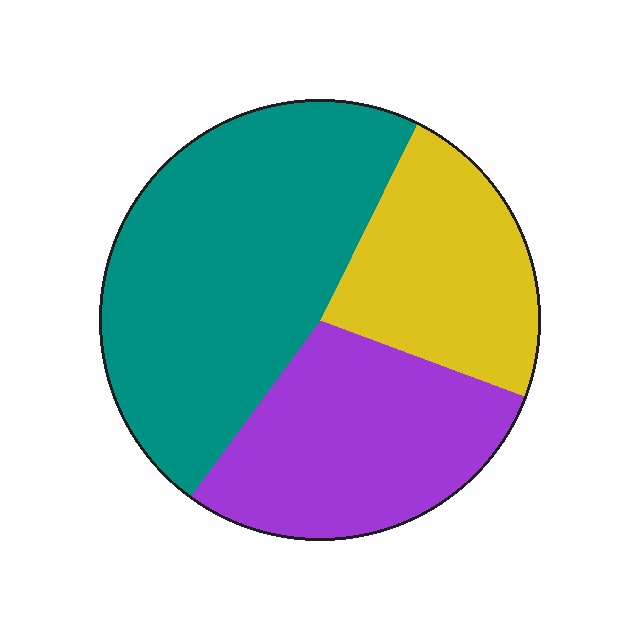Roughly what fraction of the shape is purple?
Purple covers about 30% of the shape.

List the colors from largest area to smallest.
From largest to smallest: teal, purple, yellow.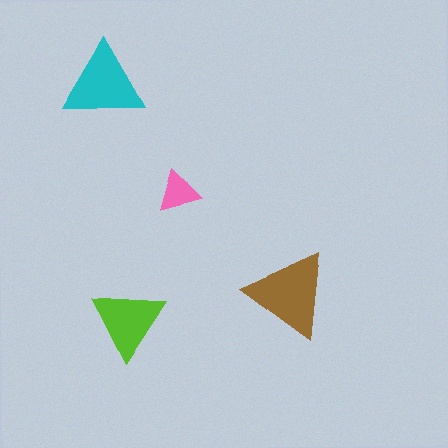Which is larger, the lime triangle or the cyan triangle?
The cyan one.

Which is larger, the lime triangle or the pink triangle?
The lime one.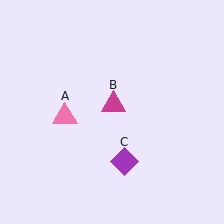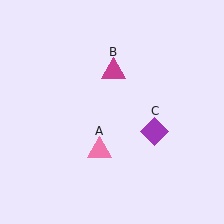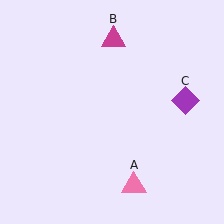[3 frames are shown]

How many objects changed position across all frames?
3 objects changed position: pink triangle (object A), magenta triangle (object B), purple diamond (object C).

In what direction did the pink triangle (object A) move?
The pink triangle (object A) moved down and to the right.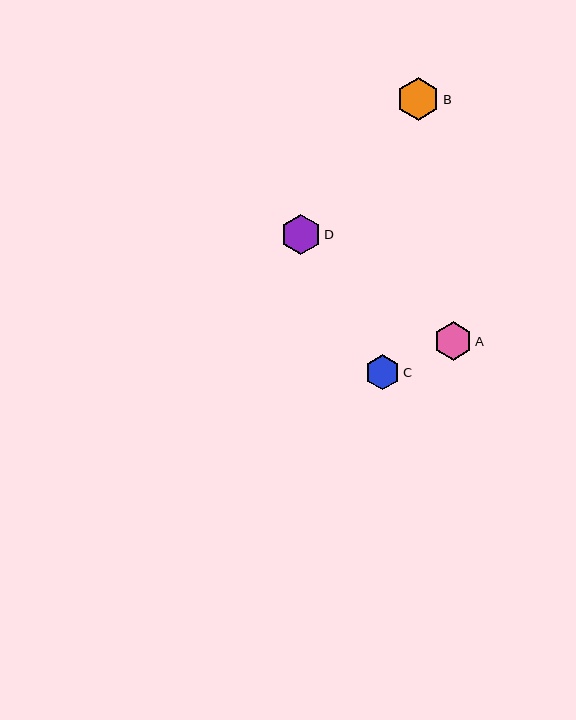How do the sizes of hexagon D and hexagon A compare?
Hexagon D and hexagon A are approximately the same size.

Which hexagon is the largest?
Hexagon B is the largest with a size of approximately 43 pixels.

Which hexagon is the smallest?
Hexagon C is the smallest with a size of approximately 35 pixels.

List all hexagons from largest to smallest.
From largest to smallest: B, D, A, C.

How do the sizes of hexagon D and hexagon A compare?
Hexagon D and hexagon A are approximately the same size.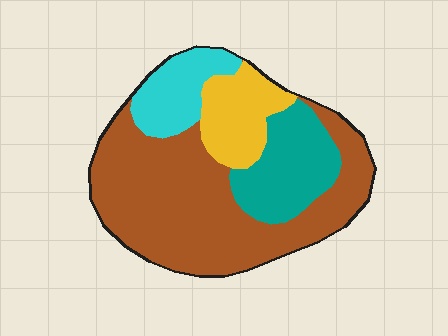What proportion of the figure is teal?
Teal covers 18% of the figure.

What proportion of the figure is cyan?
Cyan covers 12% of the figure.